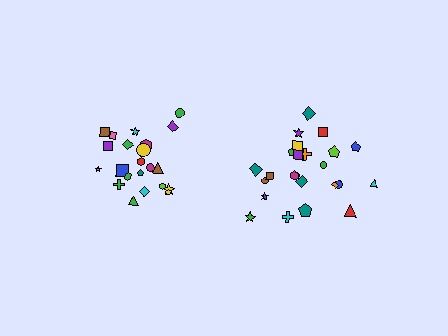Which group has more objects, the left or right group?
The right group.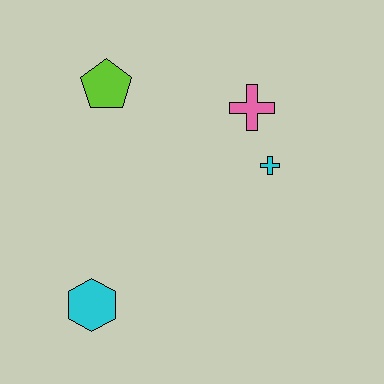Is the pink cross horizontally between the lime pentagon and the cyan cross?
Yes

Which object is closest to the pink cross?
The cyan cross is closest to the pink cross.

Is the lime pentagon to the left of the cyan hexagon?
No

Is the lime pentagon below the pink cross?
No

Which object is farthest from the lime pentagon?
The cyan hexagon is farthest from the lime pentagon.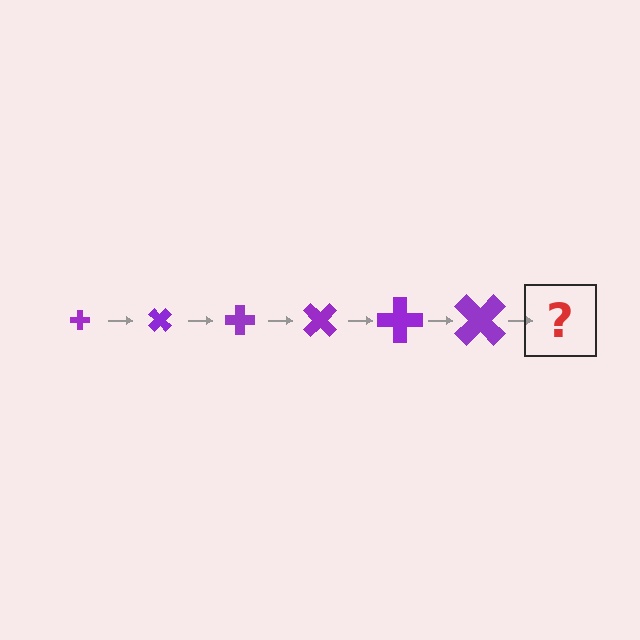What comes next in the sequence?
The next element should be a cross, larger than the previous one and rotated 270 degrees from the start.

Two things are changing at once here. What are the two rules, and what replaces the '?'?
The two rules are that the cross grows larger each step and it rotates 45 degrees each step. The '?' should be a cross, larger than the previous one and rotated 270 degrees from the start.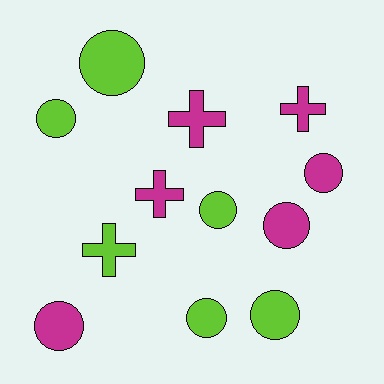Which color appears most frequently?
Magenta, with 6 objects.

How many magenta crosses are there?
There are 3 magenta crosses.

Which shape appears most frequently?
Circle, with 8 objects.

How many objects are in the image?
There are 12 objects.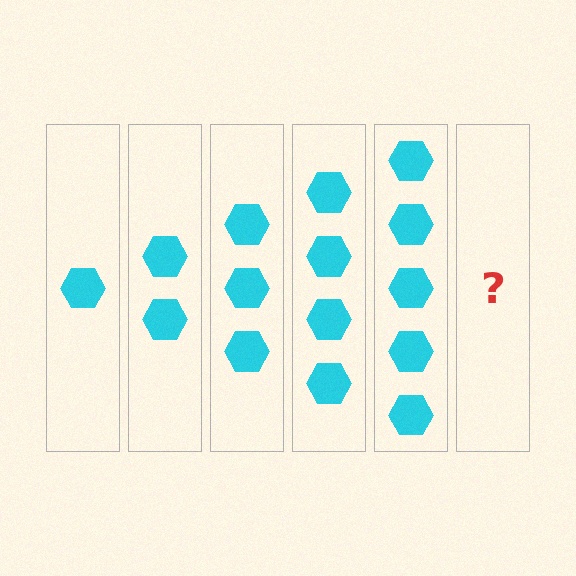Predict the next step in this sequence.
The next step is 6 hexagons.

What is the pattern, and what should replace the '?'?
The pattern is that each step adds one more hexagon. The '?' should be 6 hexagons.